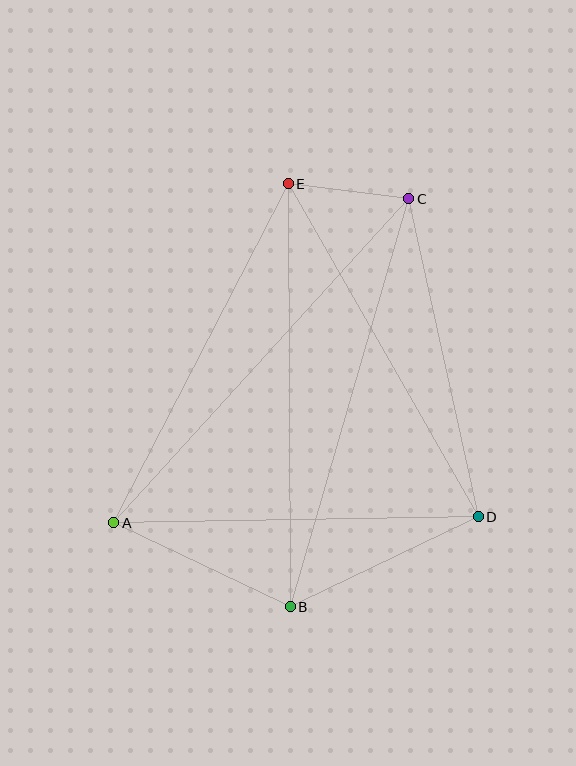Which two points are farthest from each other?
Points A and C are farthest from each other.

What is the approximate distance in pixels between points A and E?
The distance between A and E is approximately 381 pixels.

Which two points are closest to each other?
Points C and E are closest to each other.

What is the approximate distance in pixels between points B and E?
The distance between B and E is approximately 423 pixels.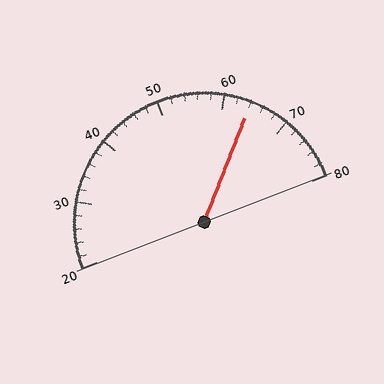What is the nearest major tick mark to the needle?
The nearest major tick mark is 60.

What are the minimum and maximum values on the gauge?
The gauge ranges from 20 to 80.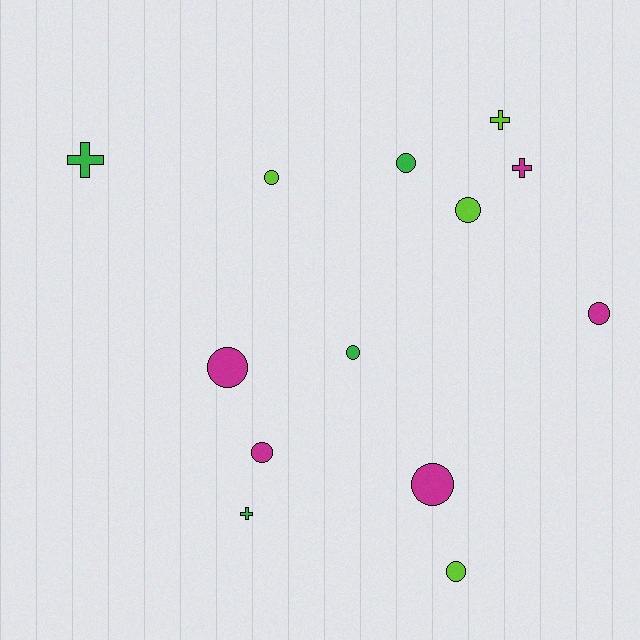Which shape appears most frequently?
Circle, with 9 objects.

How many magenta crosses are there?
There is 1 magenta cross.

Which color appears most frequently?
Magenta, with 5 objects.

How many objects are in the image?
There are 13 objects.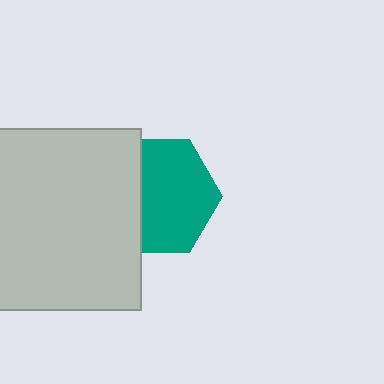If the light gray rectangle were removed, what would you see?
You would see the complete teal hexagon.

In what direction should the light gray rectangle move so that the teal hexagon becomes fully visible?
The light gray rectangle should move left. That is the shortest direction to clear the overlap and leave the teal hexagon fully visible.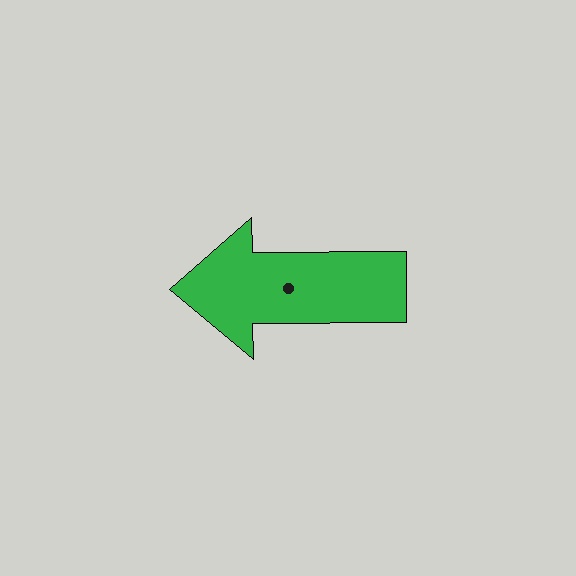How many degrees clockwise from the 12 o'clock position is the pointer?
Approximately 269 degrees.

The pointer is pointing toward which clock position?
Roughly 9 o'clock.